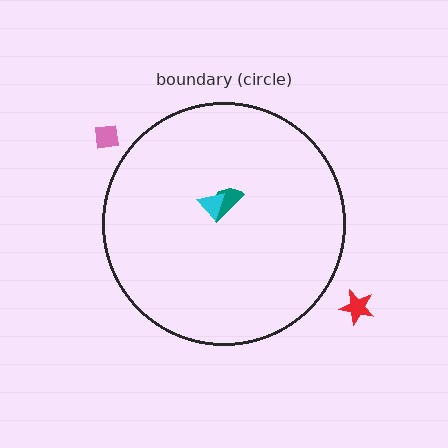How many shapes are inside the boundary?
2 inside, 2 outside.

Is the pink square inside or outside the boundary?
Outside.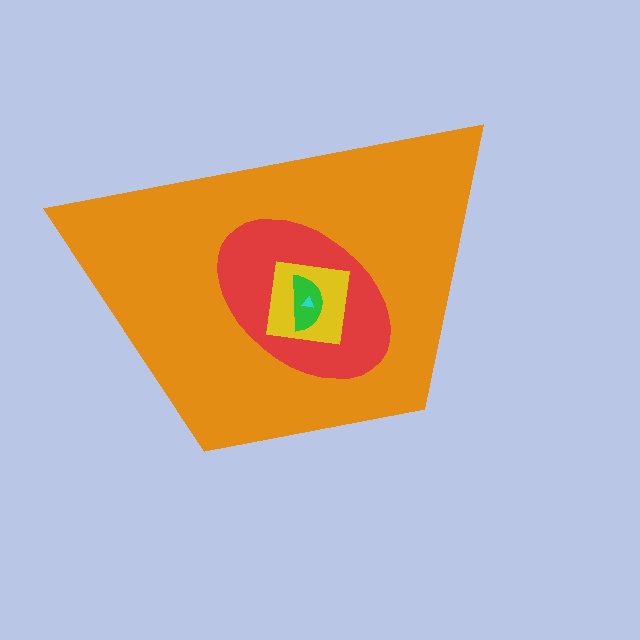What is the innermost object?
The cyan triangle.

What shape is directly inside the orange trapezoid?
The red ellipse.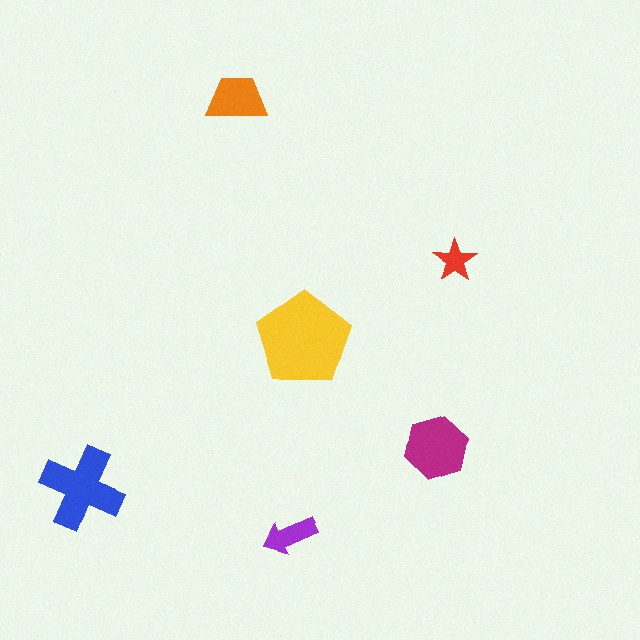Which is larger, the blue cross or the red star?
The blue cross.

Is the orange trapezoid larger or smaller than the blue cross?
Smaller.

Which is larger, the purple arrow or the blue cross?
The blue cross.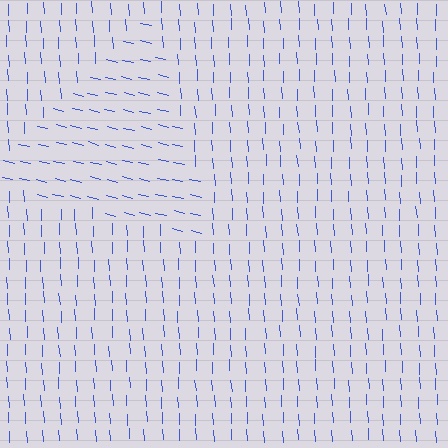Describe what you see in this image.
The image is filled with small blue line segments. A triangle region in the image has lines oriented differently from the surrounding lines, creating a visible texture boundary.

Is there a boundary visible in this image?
Yes, there is a texture boundary formed by a change in line orientation.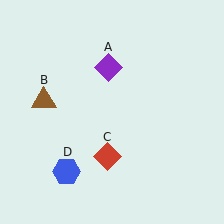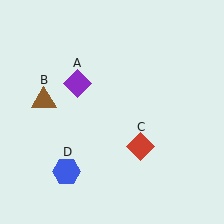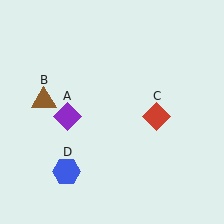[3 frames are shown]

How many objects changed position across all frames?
2 objects changed position: purple diamond (object A), red diamond (object C).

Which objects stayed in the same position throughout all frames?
Brown triangle (object B) and blue hexagon (object D) remained stationary.